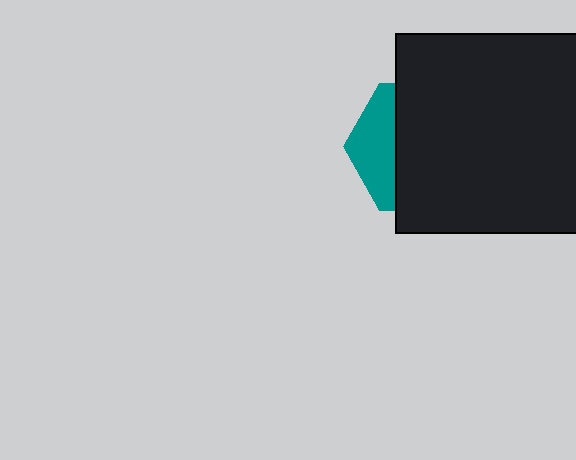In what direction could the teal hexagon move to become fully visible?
The teal hexagon could move left. That would shift it out from behind the black square entirely.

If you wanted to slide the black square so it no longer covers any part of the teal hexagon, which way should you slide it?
Slide it right — that is the most direct way to separate the two shapes.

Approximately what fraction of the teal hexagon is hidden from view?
Roughly 69% of the teal hexagon is hidden behind the black square.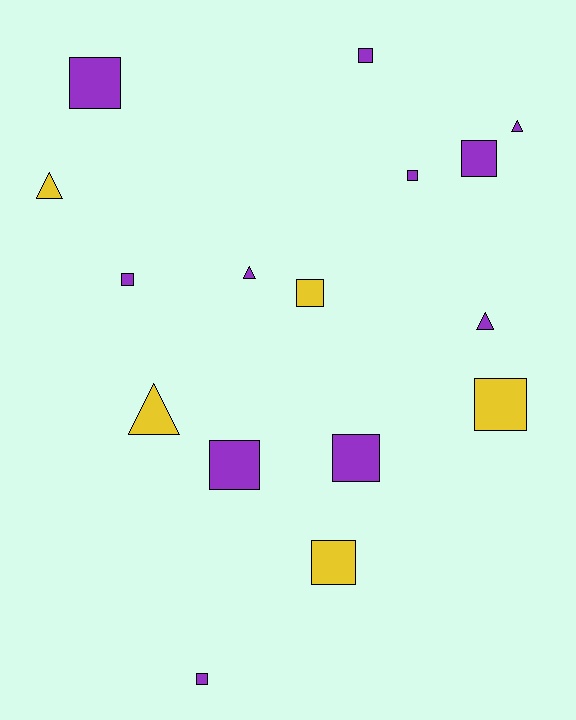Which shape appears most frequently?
Square, with 11 objects.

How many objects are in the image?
There are 16 objects.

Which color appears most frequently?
Purple, with 11 objects.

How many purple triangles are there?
There are 3 purple triangles.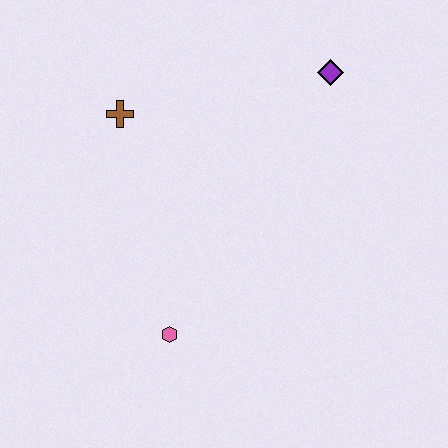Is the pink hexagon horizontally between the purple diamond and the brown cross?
Yes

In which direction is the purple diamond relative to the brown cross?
The purple diamond is to the right of the brown cross.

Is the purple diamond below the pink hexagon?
No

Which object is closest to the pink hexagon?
The brown cross is closest to the pink hexagon.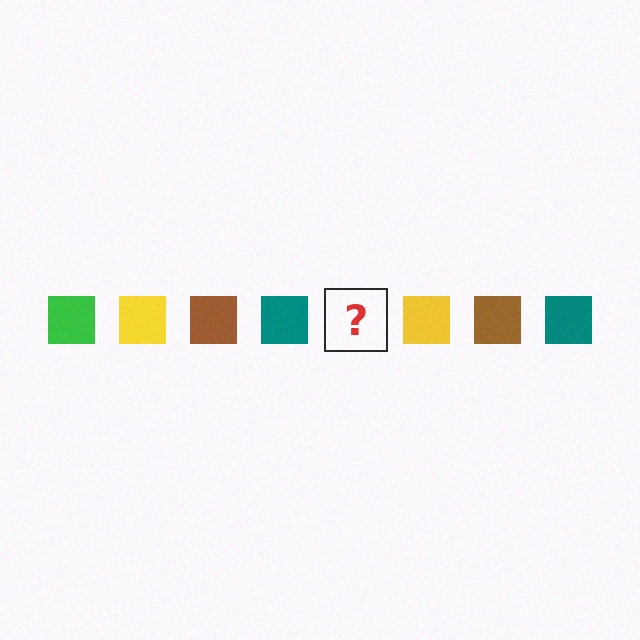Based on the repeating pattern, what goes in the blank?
The blank should be a green square.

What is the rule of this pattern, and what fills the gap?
The rule is that the pattern cycles through green, yellow, brown, teal squares. The gap should be filled with a green square.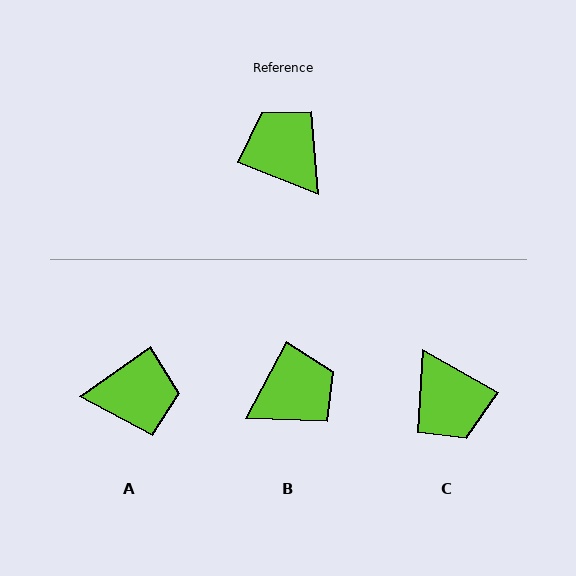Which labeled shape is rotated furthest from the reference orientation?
C, about 172 degrees away.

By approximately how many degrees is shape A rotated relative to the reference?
Approximately 123 degrees clockwise.